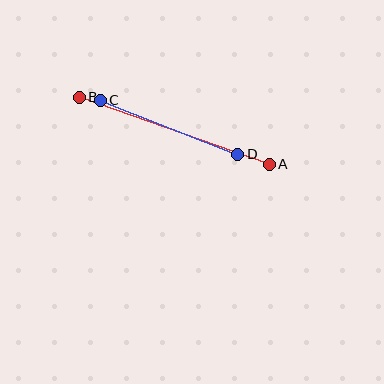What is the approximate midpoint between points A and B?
The midpoint is at approximately (174, 131) pixels.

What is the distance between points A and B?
The distance is approximately 202 pixels.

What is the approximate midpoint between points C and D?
The midpoint is at approximately (169, 127) pixels.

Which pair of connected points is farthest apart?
Points A and B are farthest apart.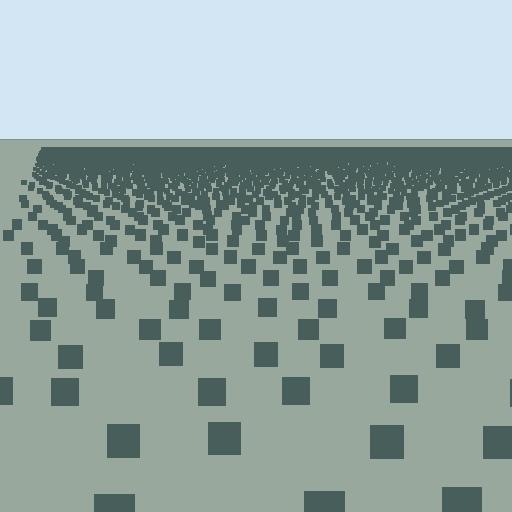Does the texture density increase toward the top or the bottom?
Density increases toward the top.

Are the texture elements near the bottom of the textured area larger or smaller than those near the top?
Larger. Near the bottom, elements are closer to the viewer and appear at a bigger on-screen size.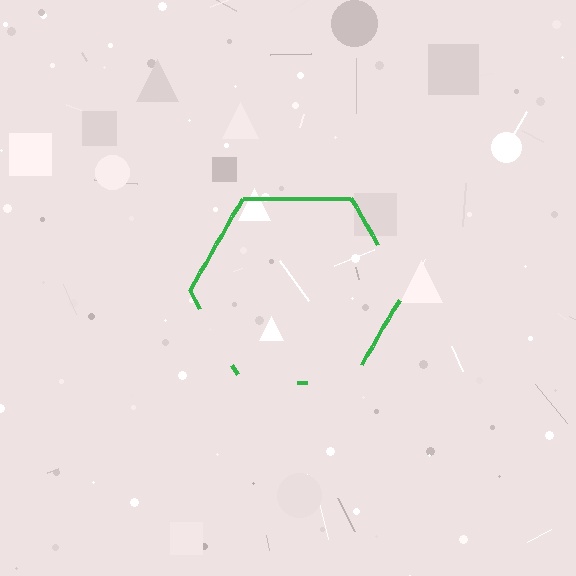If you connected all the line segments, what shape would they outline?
They would outline a hexagon.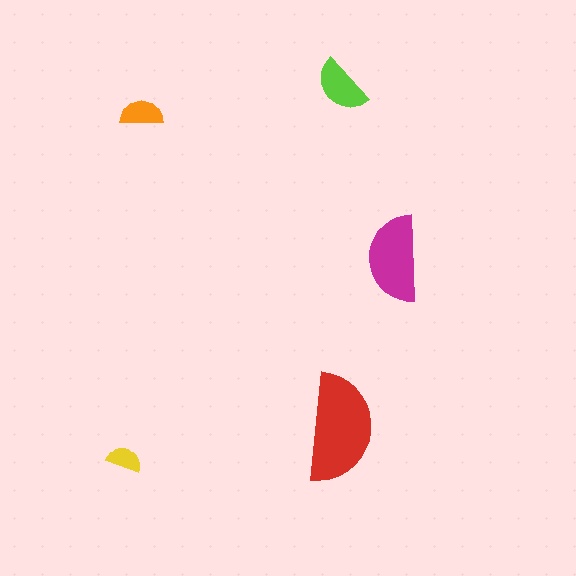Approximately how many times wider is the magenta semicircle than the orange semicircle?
About 2 times wider.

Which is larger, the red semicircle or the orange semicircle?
The red one.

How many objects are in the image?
There are 5 objects in the image.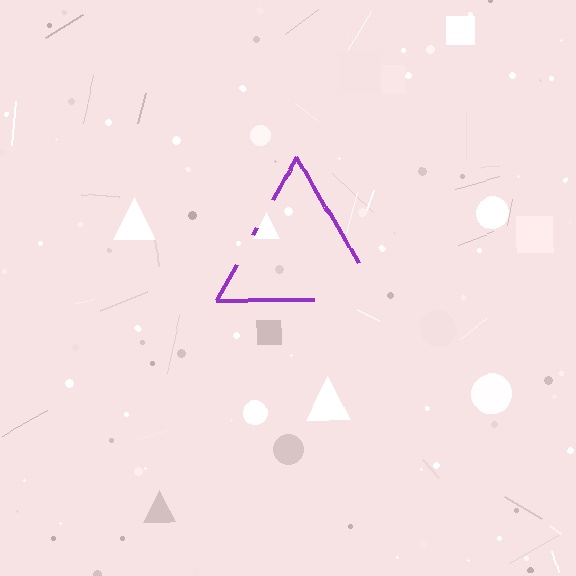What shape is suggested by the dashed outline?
The dashed outline suggests a triangle.